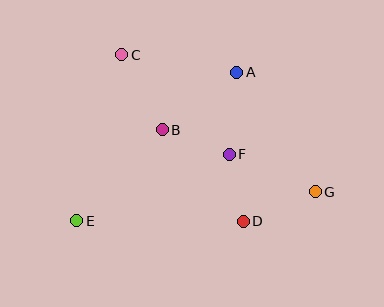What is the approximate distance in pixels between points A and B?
The distance between A and B is approximately 94 pixels.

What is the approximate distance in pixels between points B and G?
The distance between B and G is approximately 165 pixels.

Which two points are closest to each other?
Points D and F are closest to each other.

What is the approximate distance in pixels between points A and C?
The distance between A and C is approximately 116 pixels.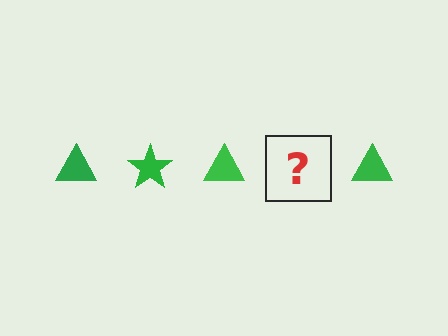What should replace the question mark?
The question mark should be replaced with a green star.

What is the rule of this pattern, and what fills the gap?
The rule is that the pattern cycles through triangle, star shapes in green. The gap should be filled with a green star.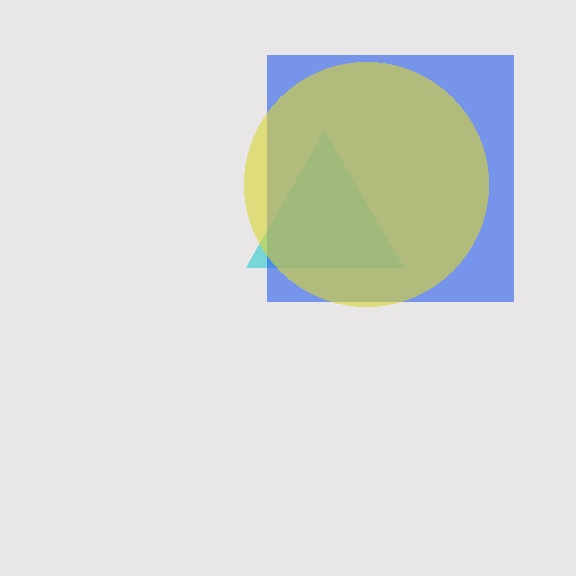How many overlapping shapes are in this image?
There are 3 overlapping shapes in the image.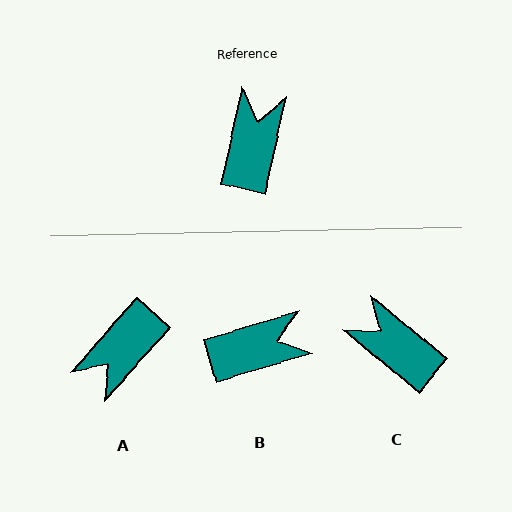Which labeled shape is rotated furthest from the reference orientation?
A, about 151 degrees away.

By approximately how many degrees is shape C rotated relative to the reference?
Approximately 63 degrees counter-clockwise.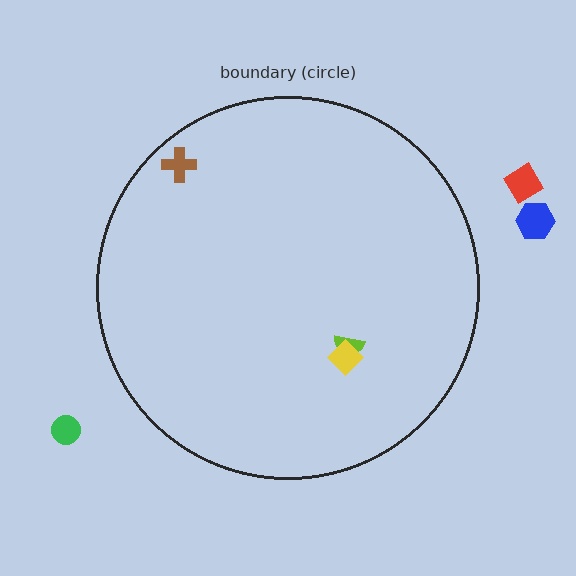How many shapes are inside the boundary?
3 inside, 3 outside.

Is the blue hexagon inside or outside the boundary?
Outside.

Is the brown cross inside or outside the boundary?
Inside.